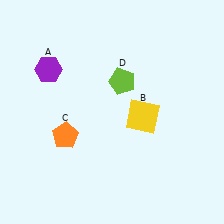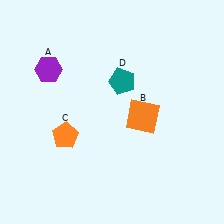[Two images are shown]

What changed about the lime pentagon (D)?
In Image 1, D is lime. In Image 2, it changed to teal.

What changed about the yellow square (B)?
In Image 1, B is yellow. In Image 2, it changed to orange.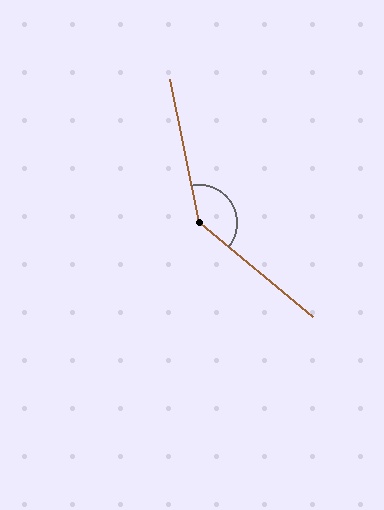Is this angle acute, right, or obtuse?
It is obtuse.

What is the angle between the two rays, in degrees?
Approximately 141 degrees.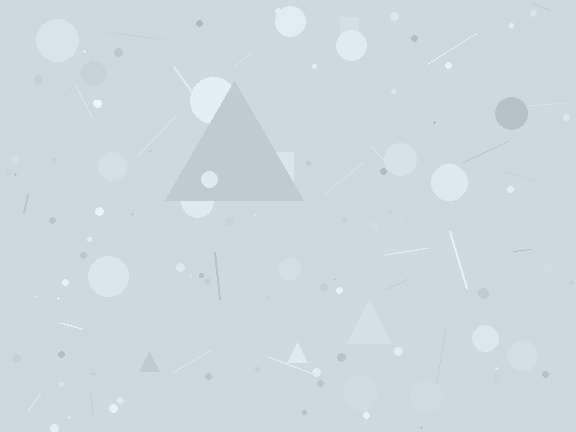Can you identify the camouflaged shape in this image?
The camouflaged shape is a triangle.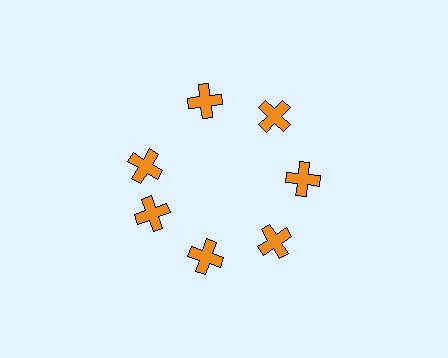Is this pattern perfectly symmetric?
No. The 7 orange crosses are arranged in a ring, but one element near the 10 o'clock position is rotated out of alignment along the ring, breaking the 7-fold rotational symmetry.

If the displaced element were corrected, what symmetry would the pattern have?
It would have 7-fold rotational symmetry — the pattern would map onto itself every 51 degrees.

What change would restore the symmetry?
The symmetry would be restored by rotating it back into even spacing with its neighbors so that all 7 crosses sit at equal angles and equal distance from the center.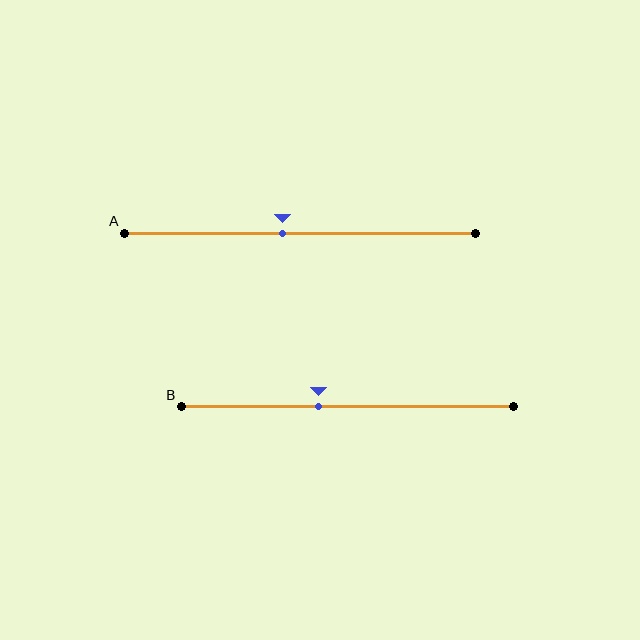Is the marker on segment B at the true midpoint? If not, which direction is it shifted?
No, the marker on segment B is shifted to the left by about 9% of the segment length.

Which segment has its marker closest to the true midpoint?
Segment A has its marker closest to the true midpoint.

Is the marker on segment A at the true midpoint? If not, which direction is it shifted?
No, the marker on segment A is shifted to the left by about 5% of the segment length.